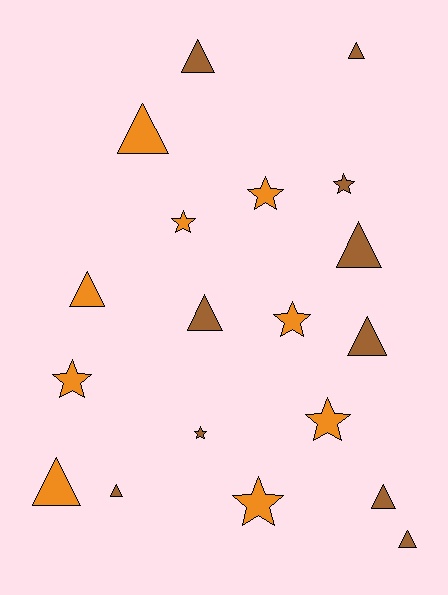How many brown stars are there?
There are 2 brown stars.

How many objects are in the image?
There are 19 objects.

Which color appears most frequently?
Brown, with 10 objects.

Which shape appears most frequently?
Triangle, with 11 objects.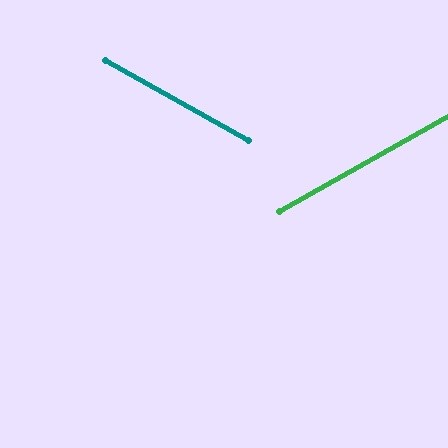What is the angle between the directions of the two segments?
Approximately 59 degrees.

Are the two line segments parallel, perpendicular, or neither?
Neither parallel nor perpendicular — they differ by about 59°.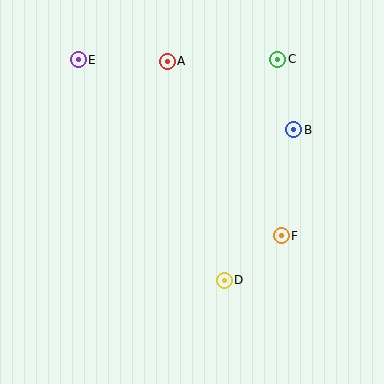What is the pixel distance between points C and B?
The distance between C and B is 72 pixels.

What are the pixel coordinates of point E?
Point E is at (78, 60).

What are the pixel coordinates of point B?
Point B is at (294, 130).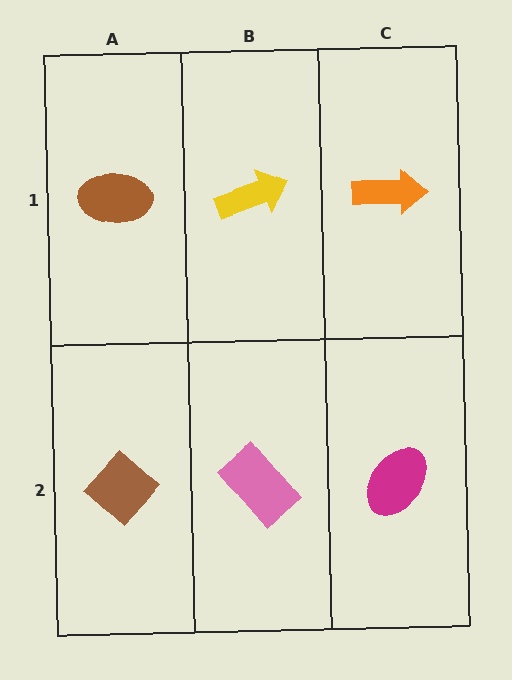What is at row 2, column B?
A pink rectangle.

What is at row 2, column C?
A magenta ellipse.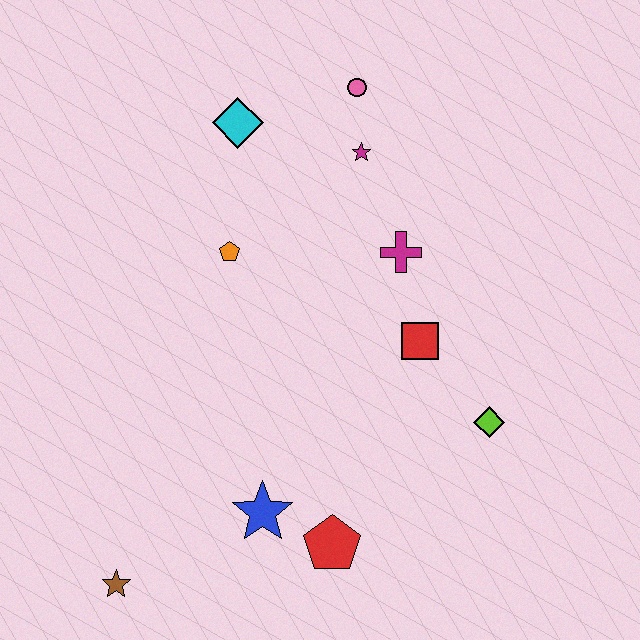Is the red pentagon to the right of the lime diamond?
No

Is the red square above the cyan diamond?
No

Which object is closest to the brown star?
The blue star is closest to the brown star.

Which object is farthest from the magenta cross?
The brown star is farthest from the magenta cross.